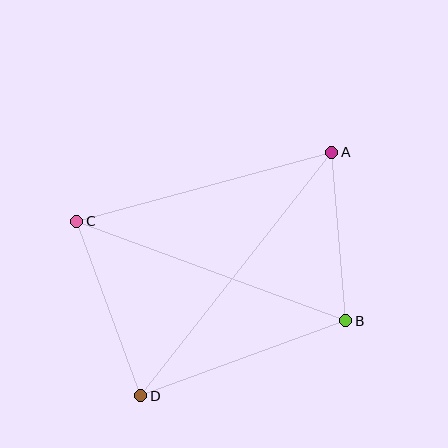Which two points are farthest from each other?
Points A and D are farthest from each other.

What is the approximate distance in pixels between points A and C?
The distance between A and C is approximately 264 pixels.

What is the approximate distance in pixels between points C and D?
The distance between C and D is approximately 186 pixels.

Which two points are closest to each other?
Points A and B are closest to each other.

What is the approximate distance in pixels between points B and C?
The distance between B and C is approximately 287 pixels.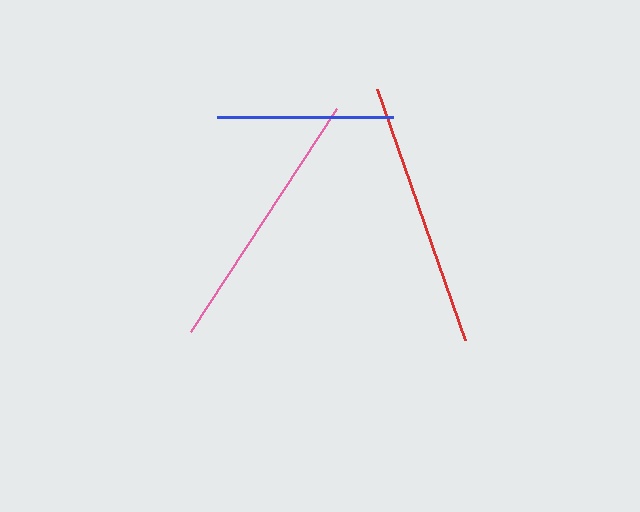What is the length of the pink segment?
The pink segment is approximately 267 pixels long.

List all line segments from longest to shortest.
From longest to shortest: pink, red, blue.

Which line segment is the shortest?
The blue line is the shortest at approximately 176 pixels.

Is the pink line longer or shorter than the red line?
The pink line is longer than the red line.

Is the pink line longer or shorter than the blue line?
The pink line is longer than the blue line.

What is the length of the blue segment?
The blue segment is approximately 176 pixels long.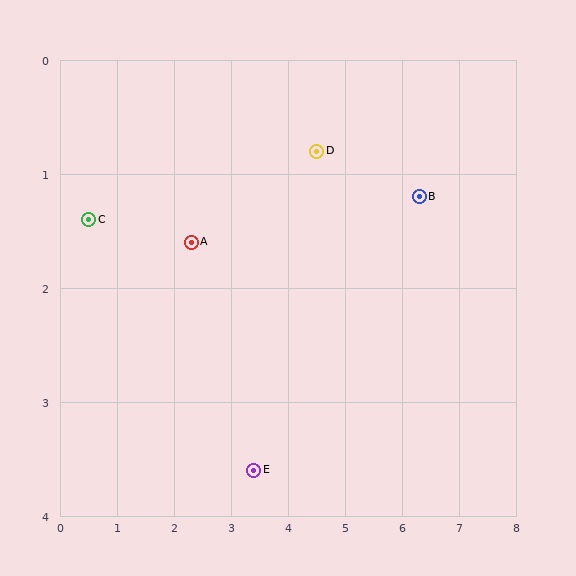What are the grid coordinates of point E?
Point E is at approximately (3.4, 3.6).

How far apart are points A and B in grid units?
Points A and B are about 4.0 grid units apart.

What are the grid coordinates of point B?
Point B is at approximately (6.3, 1.2).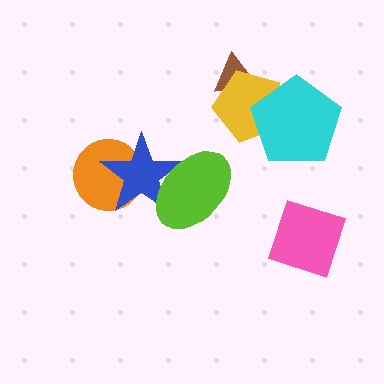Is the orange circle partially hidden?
Yes, it is partially covered by another shape.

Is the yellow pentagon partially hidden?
Yes, it is partially covered by another shape.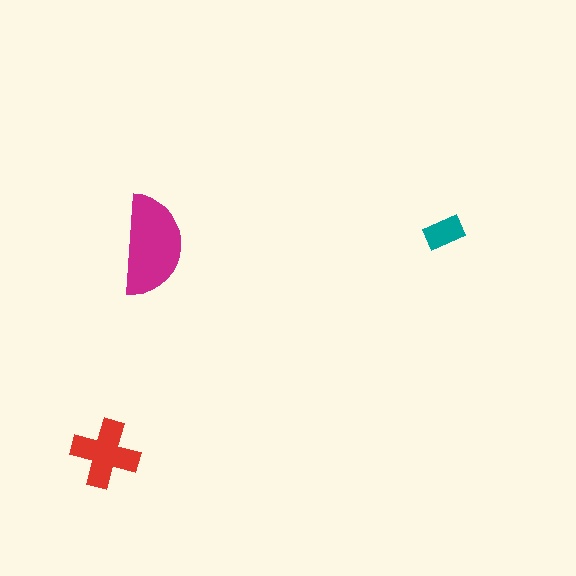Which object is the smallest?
The teal rectangle.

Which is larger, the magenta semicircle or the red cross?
The magenta semicircle.